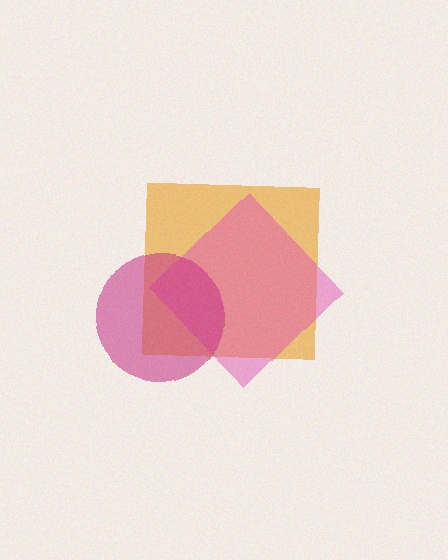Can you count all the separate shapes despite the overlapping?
Yes, there are 3 separate shapes.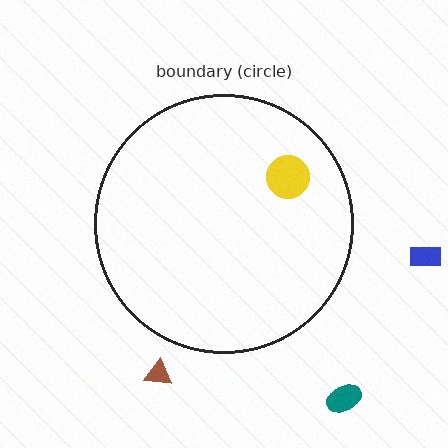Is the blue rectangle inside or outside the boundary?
Outside.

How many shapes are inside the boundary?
1 inside, 3 outside.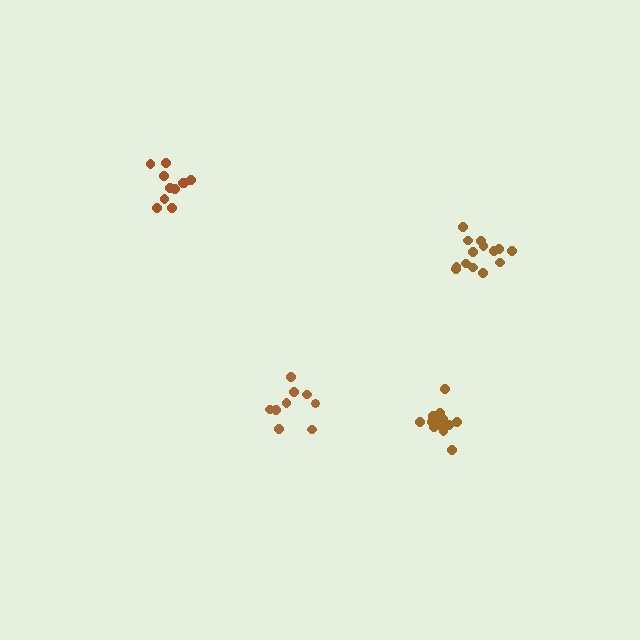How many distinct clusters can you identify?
There are 4 distinct clusters.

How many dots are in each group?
Group 1: 14 dots, Group 2: 9 dots, Group 3: 14 dots, Group 4: 11 dots (48 total).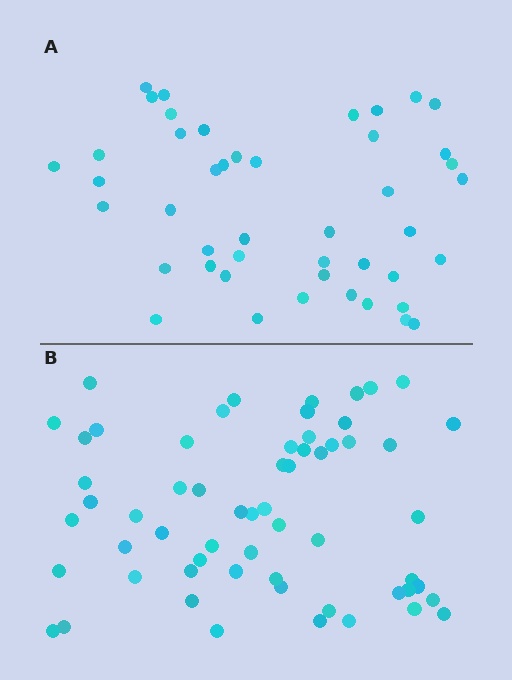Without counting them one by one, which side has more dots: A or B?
Region B (the bottom region) has more dots.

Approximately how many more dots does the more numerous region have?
Region B has approximately 15 more dots than region A.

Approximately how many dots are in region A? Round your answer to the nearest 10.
About 40 dots. (The exact count is 45, which rounds to 40.)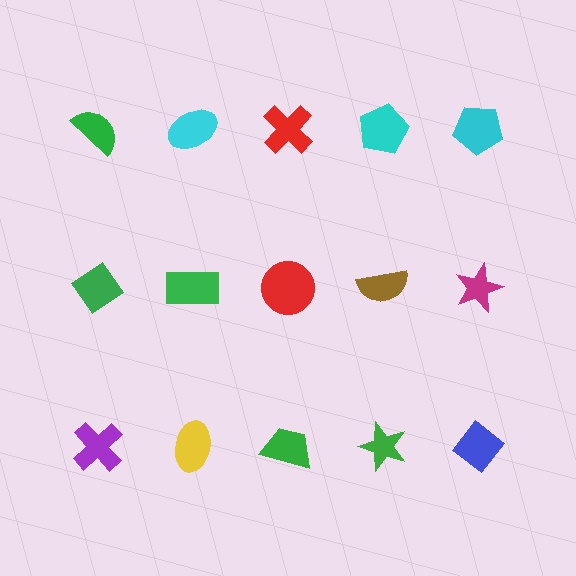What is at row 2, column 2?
A green rectangle.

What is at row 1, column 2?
A cyan ellipse.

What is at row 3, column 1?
A purple cross.